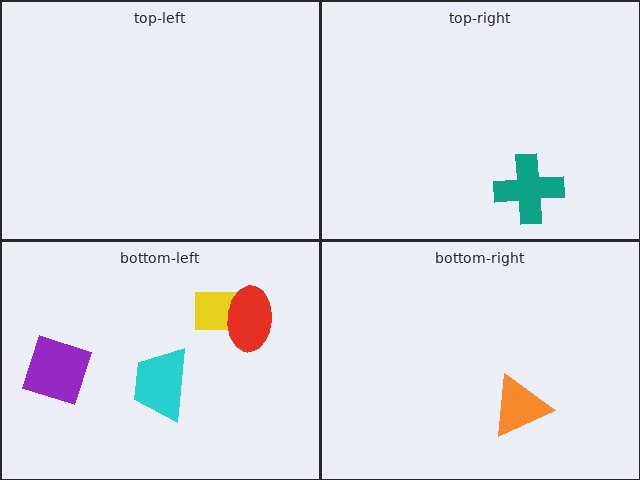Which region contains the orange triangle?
The bottom-right region.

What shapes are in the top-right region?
The teal cross.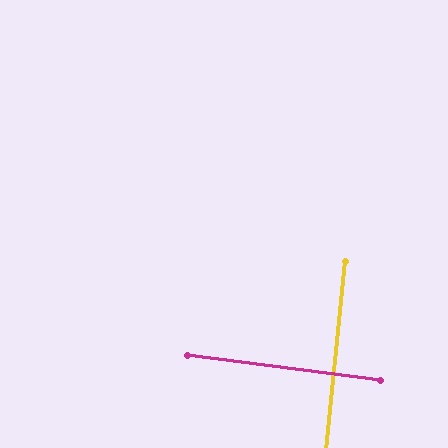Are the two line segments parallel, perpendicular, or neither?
Perpendicular — they meet at approximately 88°.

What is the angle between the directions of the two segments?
Approximately 88 degrees.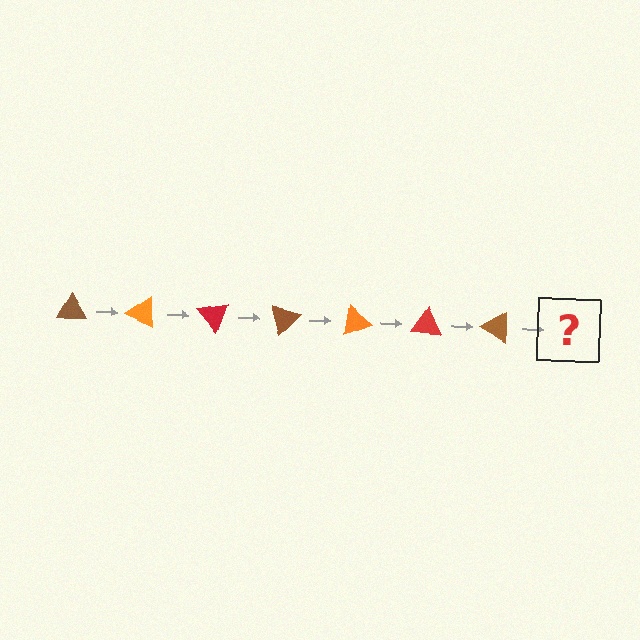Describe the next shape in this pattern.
It should be an orange triangle, rotated 175 degrees from the start.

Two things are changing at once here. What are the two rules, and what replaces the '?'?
The two rules are that it rotates 25 degrees each step and the color cycles through brown, orange, and red. The '?' should be an orange triangle, rotated 175 degrees from the start.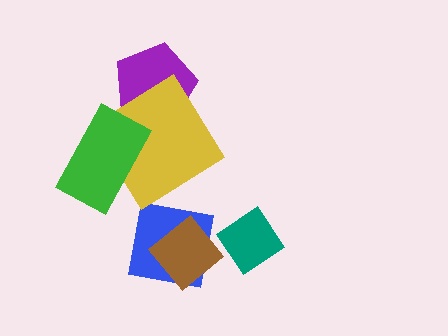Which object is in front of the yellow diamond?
The green rectangle is in front of the yellow diamond.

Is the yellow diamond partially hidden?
Yes, it is partially covered by another shape.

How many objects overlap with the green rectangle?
1 object overlaps with the green rectangle.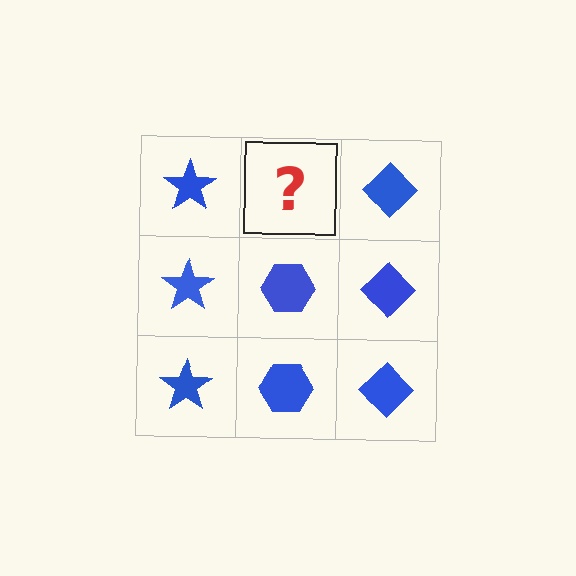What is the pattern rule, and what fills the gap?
The rule is that each column has a consistent shape. The gap should be filled with a blue hexagon.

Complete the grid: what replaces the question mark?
The question mark should be replaced with a blue hexagon.